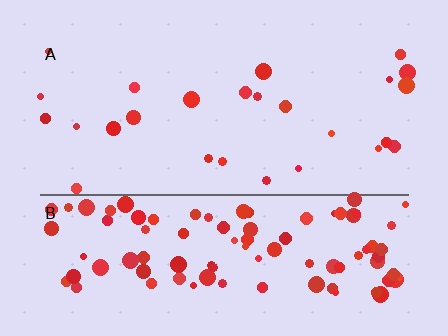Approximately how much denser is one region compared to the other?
Approximately 4.1× — region B over region A.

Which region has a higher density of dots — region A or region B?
B (the bottom).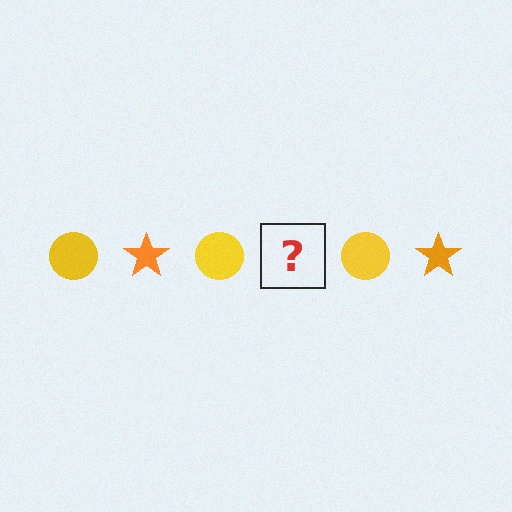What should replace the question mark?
The question mark should be replaced with an orange star.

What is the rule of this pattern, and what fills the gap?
The rule is that the pattern alternates between yellow circle and orange star. The gap should be filled with an orange star.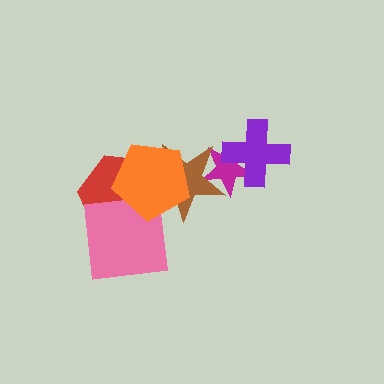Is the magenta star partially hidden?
Yes, it is partially covered by another shape.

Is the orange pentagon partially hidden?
No, no other shape covers it.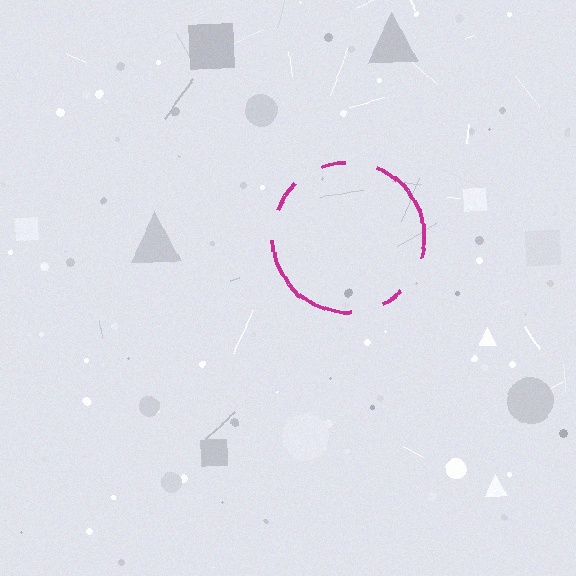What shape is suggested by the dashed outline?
The dashed outline suggests a circle.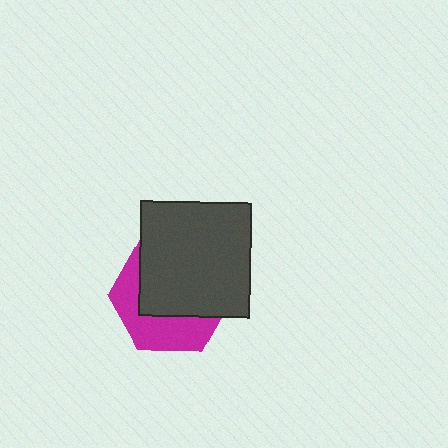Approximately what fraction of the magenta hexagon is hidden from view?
Roughly 60% of the magenta hexagon is hidden behind the dark gray rectangle.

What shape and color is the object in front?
The object in front is a dark gray rectangle.